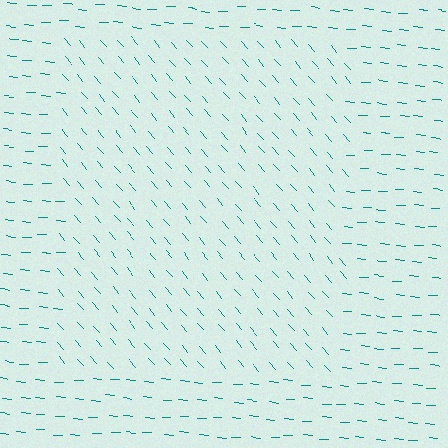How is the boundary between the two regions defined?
The boundary is defined purely by a change in line orientation (approximately 45 degrees difference). All lines are the same color and thickness.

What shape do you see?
I see a rectangle.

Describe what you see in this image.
The image is filled with small teal line segments. A rectangle region in the image has lines oriented differently from the surrounding lines, creating a visible texture boundary.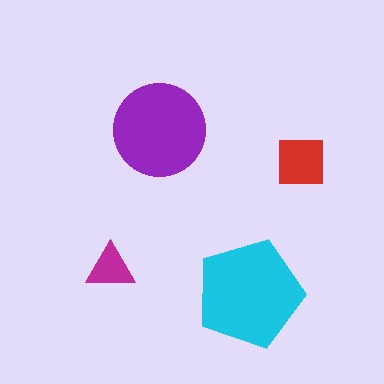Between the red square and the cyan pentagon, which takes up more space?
The cyan pentagon.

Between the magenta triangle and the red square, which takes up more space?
The red square.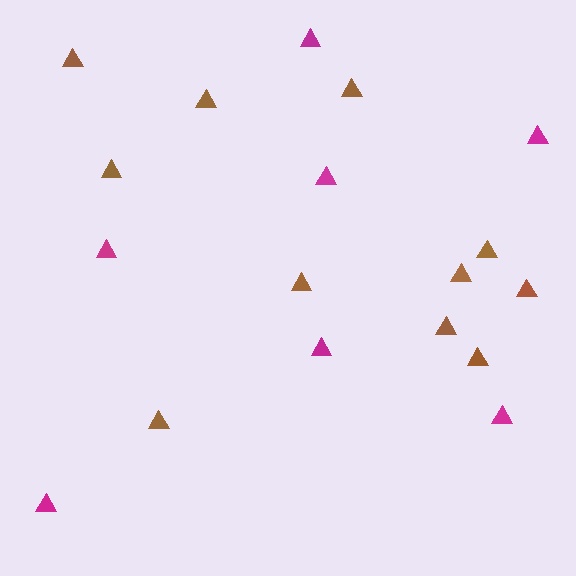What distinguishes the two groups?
There are 2 groups: one group of brown triangles (11) and one group of magenta triangles (7).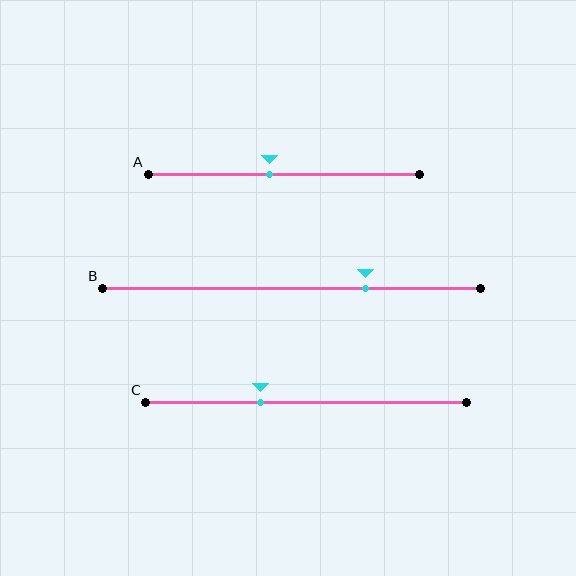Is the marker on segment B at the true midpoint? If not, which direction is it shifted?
No, the marker on segment B is shifted to the right by about 20% of the segment length.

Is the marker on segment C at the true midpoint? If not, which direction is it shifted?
No, the marker on segment C is shifted to the left by about 14% of the segment length.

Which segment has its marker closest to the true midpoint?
Segment A has its marker closest to the true midpoint.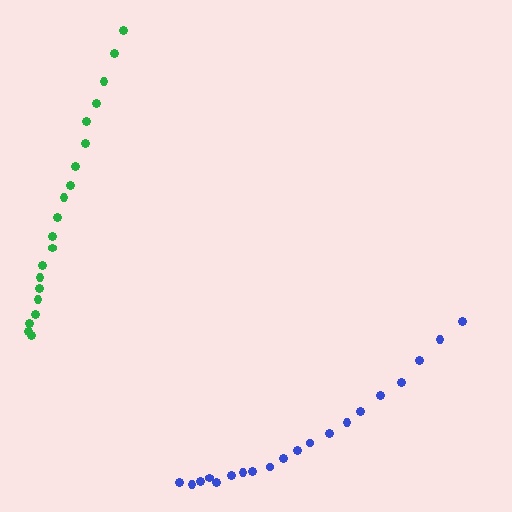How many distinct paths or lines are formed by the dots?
There are 2 distinct paths.